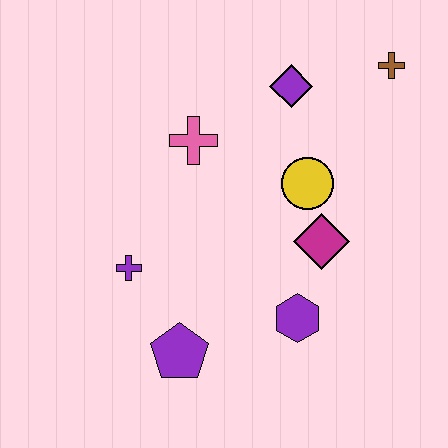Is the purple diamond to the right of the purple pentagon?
Yes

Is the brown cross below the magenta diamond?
No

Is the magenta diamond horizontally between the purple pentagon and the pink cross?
No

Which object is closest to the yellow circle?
The magenta diamond is closest to the yellow circle.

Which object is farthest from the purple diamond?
The purple pentagon is farthest from the purple diamond.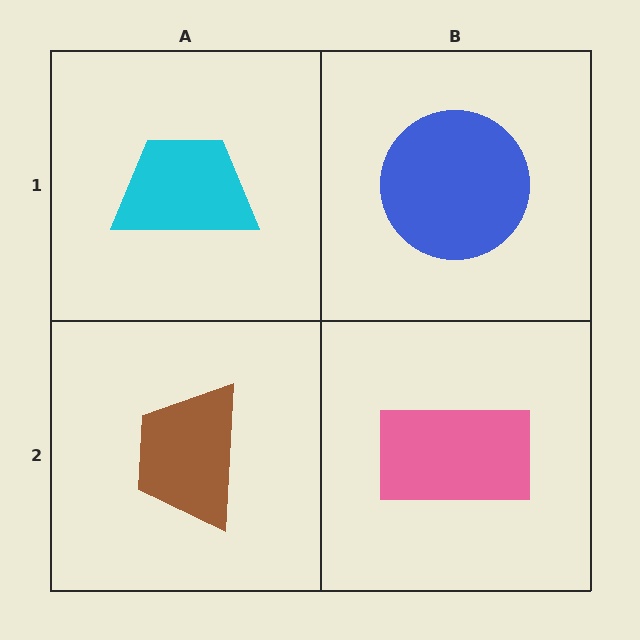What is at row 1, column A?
A cyan trapezoid.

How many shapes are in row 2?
2 shapes.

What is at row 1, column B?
A blue circle.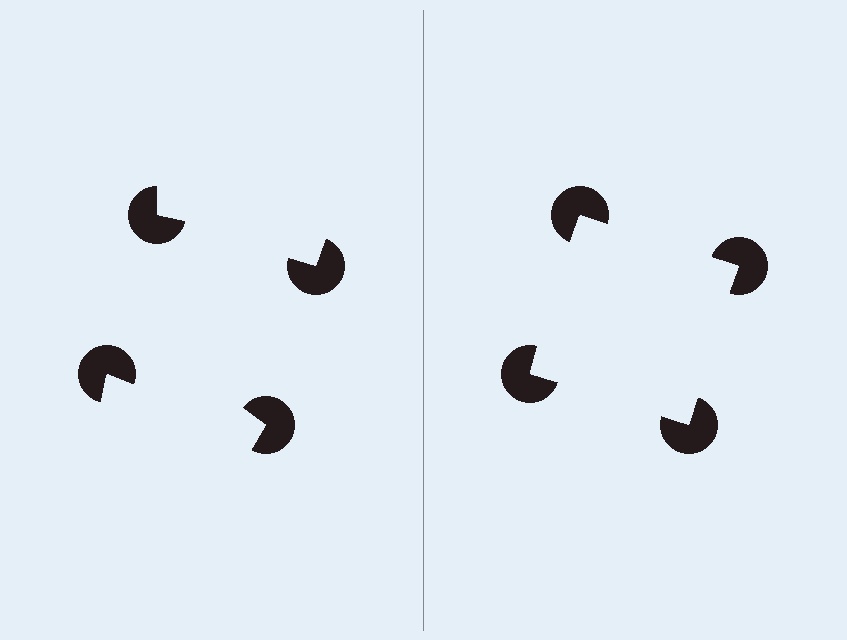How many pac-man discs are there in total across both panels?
8 — 4 on each side.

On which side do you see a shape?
An illusory square appears on the right side. On the left side the wedge cuts are rotated, so no coherent shape forms.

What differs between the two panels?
The pac-man discs are positioned identically on both sides; only the wedge orientations differ. On the right they align to a square; on the left they are misaligned.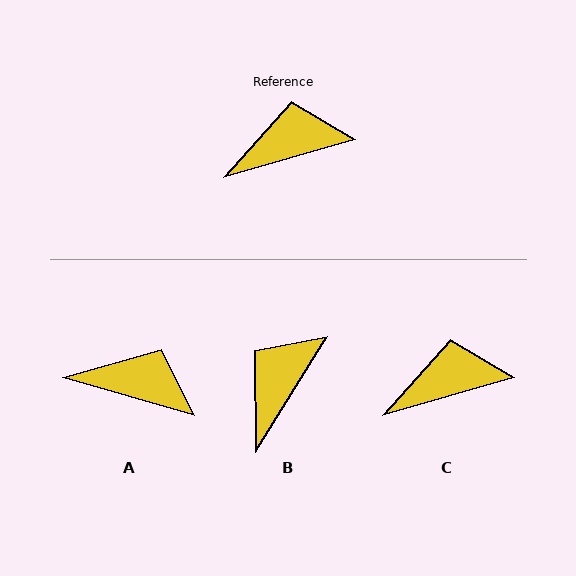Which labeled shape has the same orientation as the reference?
C.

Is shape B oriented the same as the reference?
No, it is off by about 42 degrees.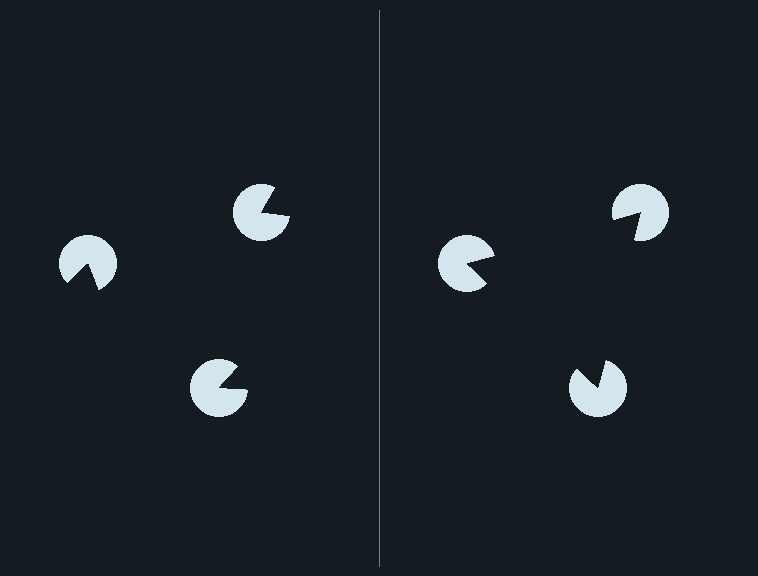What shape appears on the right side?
An illusory triangle.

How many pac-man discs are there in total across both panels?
6 — 3 on each side.